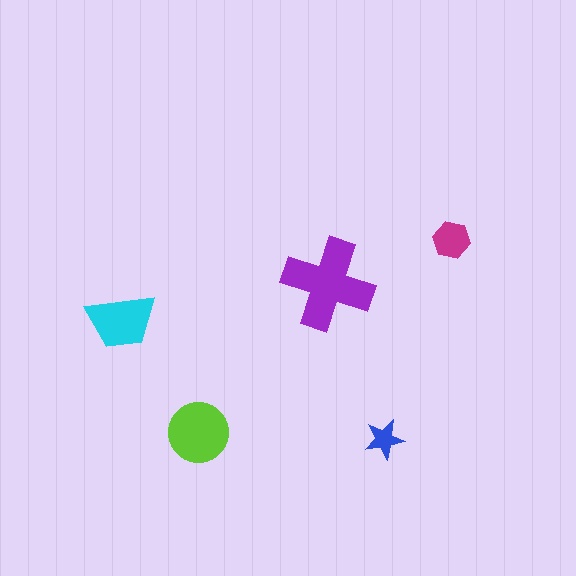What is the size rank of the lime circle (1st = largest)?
2nd.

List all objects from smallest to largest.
The blue star, the magenta hexagon, the cyan trapezoid, the lime circle, the purple cross.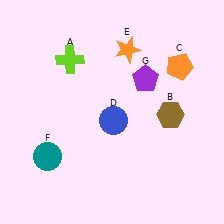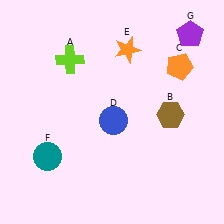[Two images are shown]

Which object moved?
The purple pentagon (G) moved up.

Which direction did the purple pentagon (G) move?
The purple pentagon (G) moved up.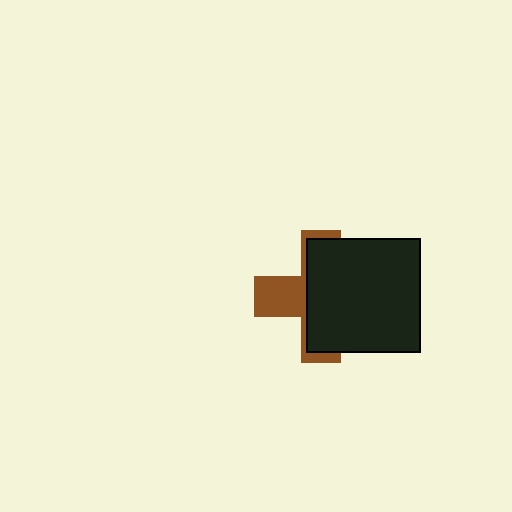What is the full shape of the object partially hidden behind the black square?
The partially hidden object is a brown cross.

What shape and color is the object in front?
The object in front is a black square.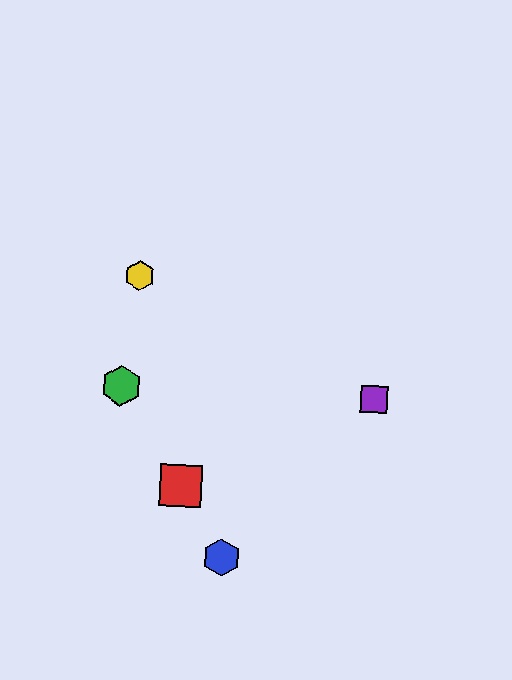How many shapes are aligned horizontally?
2 shapes (the green hexagon, the purple square) are aligned horizontally.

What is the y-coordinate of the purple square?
The purple square is at y≈399.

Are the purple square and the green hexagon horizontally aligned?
Yes, both are at y≈399.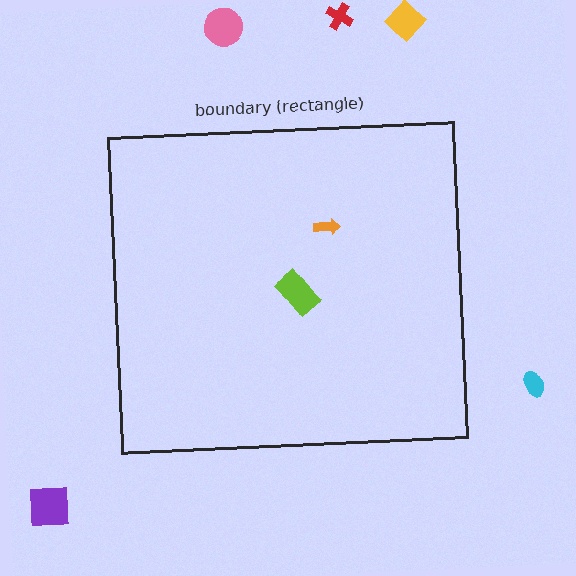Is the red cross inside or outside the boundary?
Outside.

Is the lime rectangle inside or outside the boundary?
Inside.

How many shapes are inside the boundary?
2 inside, 5 outside.